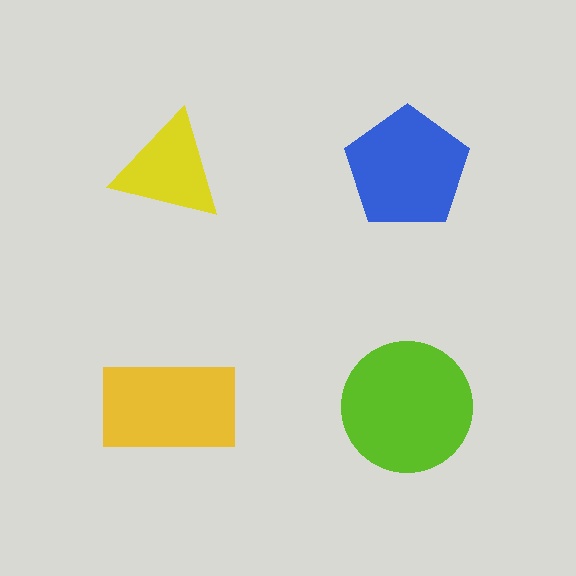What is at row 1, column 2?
A blue pentagon.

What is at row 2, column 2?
A lime circle.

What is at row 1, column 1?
A yellow triangle.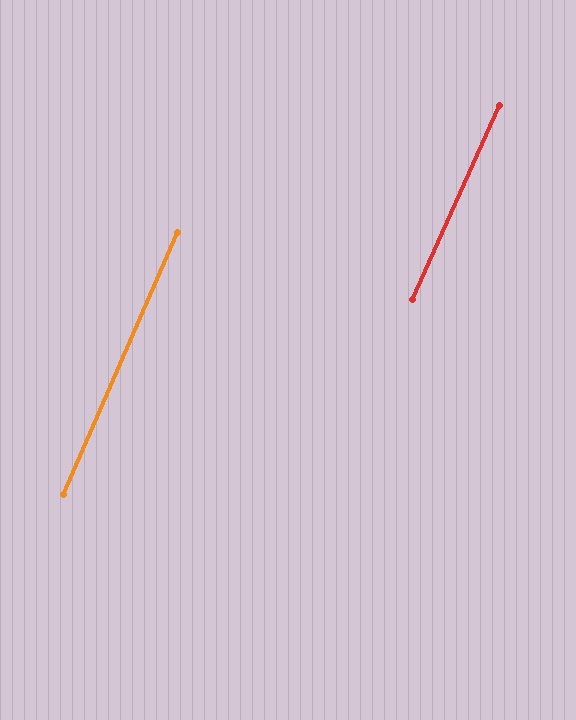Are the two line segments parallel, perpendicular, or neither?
Parallel — their directions differ by only 0.5°.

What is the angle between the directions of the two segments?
Approximately 1 degree.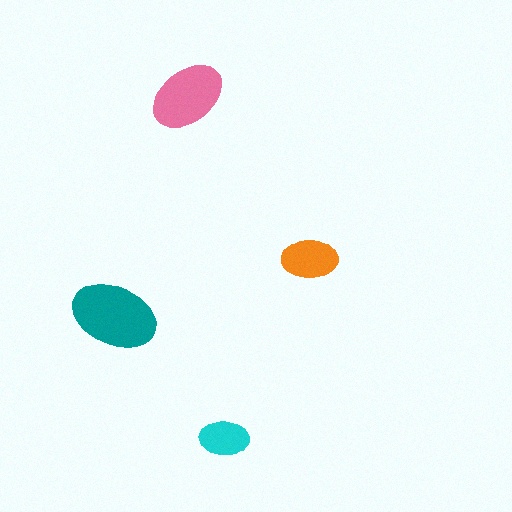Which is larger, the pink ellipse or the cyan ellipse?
The pink one.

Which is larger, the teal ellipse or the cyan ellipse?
The teal one.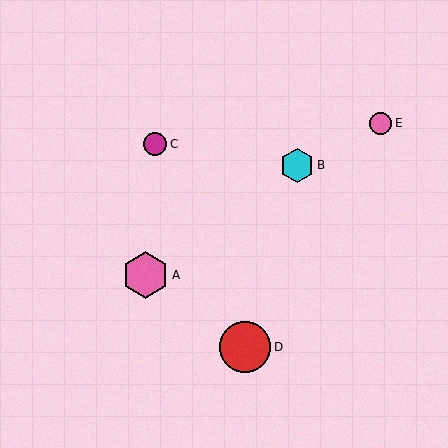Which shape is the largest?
The red circle (labeled D) is the largest.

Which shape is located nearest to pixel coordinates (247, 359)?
The red circle (labeled D) at (245, 347) is nearest to that location.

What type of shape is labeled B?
Shape B is a cyan hexagon.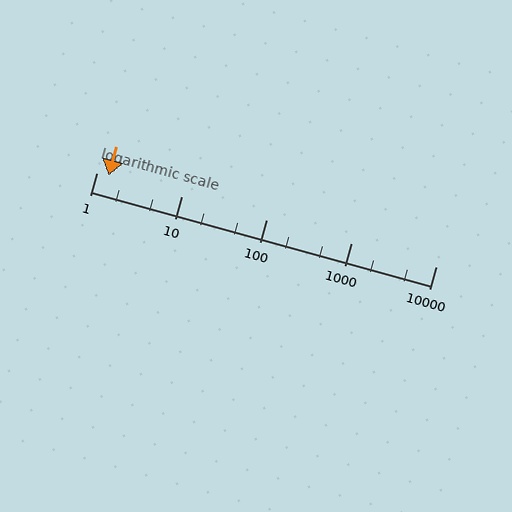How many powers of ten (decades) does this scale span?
The scale spans 4 decades, from 1 to 10000.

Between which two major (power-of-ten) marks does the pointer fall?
The pointer is between 1 and 10.